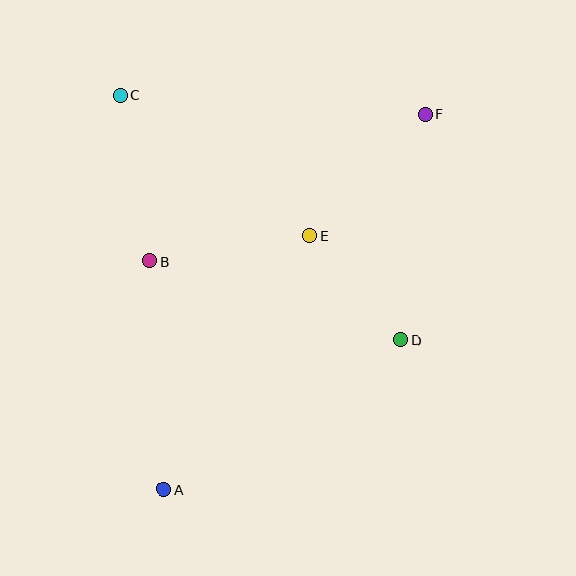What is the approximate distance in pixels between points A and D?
The distance between A and D is approximately 280 pixels.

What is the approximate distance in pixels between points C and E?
The distance between C and E is approximately 236 pixels.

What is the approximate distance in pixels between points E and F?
The distance between E and F is approximately 168 pixels.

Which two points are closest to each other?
Points D and E are closest to each other.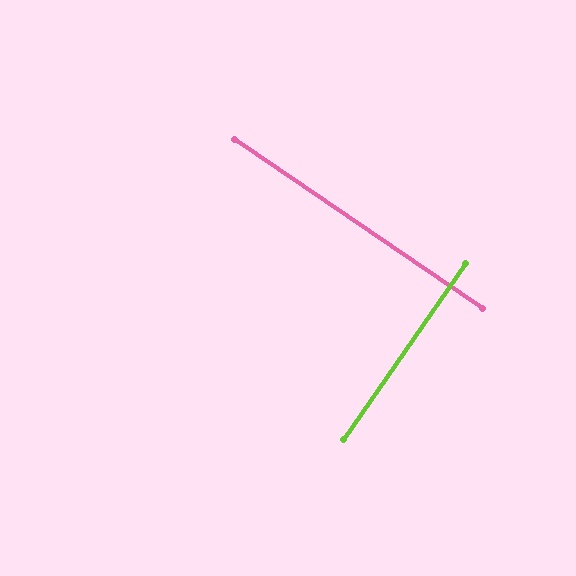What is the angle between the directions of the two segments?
Approximately 89 degrees.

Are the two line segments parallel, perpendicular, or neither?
Perpendicular — they meet at approximately 89°.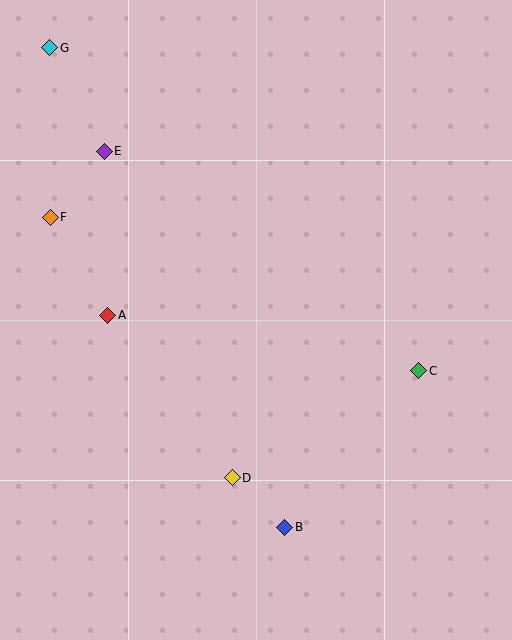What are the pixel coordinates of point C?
Point C is at (419, 371).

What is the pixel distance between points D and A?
The distance between D and A is 205 pixels.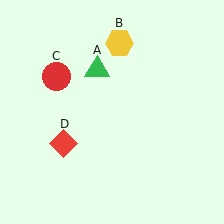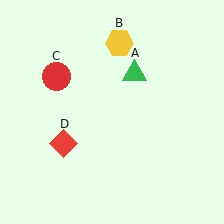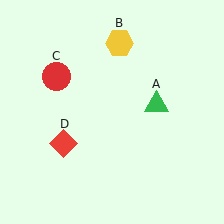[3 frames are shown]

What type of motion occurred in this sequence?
The green triangle (object A) rotated clockwise around the center of the scene.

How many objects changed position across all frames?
1 object changed position: green triangle (object A).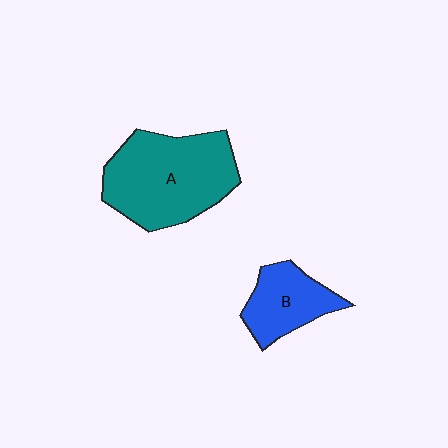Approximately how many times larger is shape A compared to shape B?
Approximately 2.0 times.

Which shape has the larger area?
Shape A (teal).